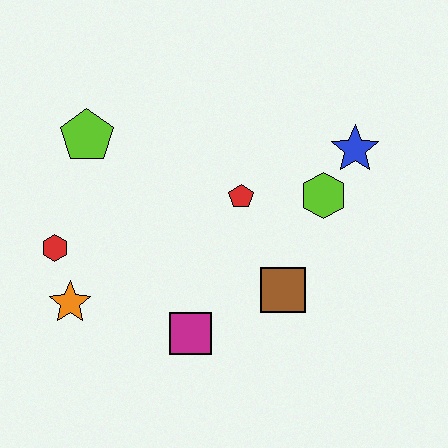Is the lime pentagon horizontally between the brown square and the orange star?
Yes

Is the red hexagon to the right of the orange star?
No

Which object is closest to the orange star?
The red hexagon is closest to the orange star.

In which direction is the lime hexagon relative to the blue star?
The lime hexagon is below the blue star.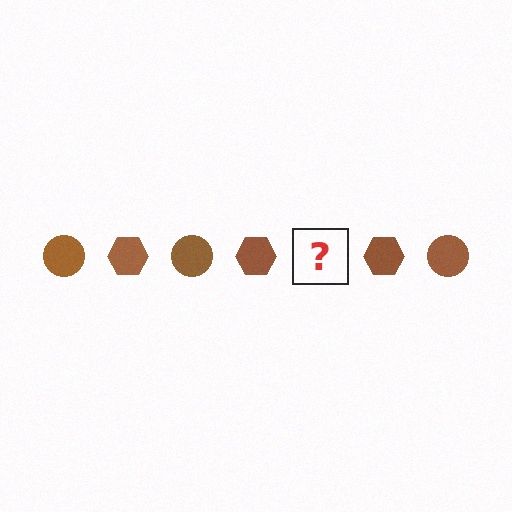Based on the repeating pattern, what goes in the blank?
The blank should be a brown circle.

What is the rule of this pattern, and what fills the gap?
The rule is that the pattern cycles through circle, hexagon shapes in brown. The gap should be filled with a brown circle.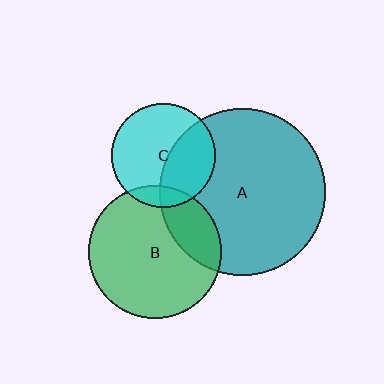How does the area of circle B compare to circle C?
Approximately 1.6 times.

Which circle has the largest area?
Circle A (teal).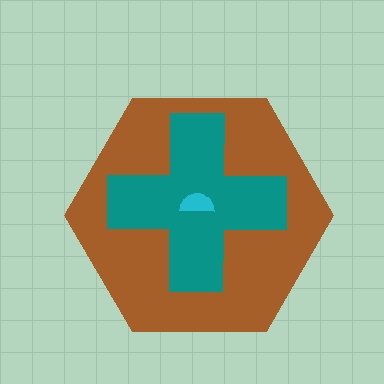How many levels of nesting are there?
3.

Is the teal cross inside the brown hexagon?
Yes.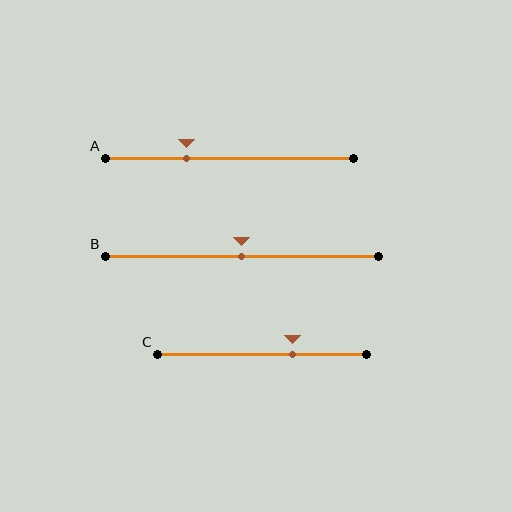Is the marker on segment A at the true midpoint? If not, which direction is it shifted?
No, the marker on segment A is shifted to the left by about 17% of the segment length.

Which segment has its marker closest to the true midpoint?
Segment B has its marker closest to the true midpoint.